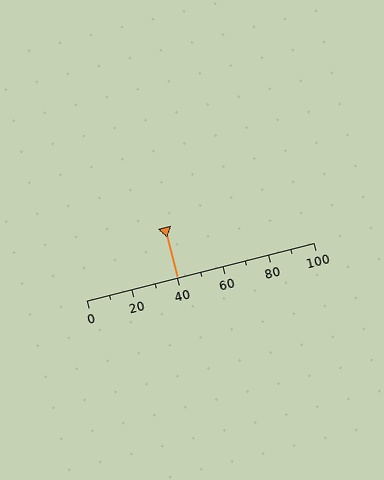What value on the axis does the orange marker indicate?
The marker indicates approximately 40.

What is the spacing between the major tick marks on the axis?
The major ticks are spaced 20 apart.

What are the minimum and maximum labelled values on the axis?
The axis runs from 0 to 100.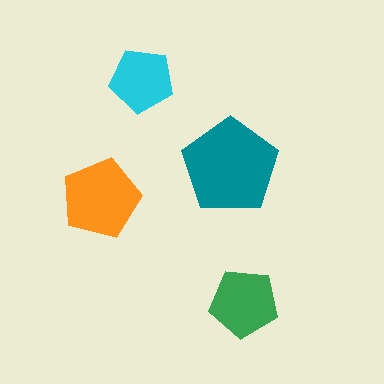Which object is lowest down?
The green pentagon is bottommost.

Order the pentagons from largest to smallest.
the teal one, the orange one, the green one, the cyan one.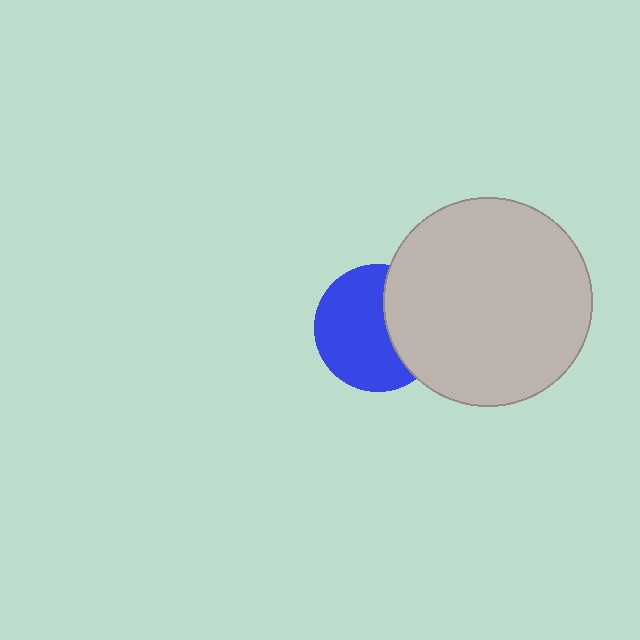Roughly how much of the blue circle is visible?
About half of it is visible (roughly 64%).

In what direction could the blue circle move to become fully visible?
The blue circle could move left. That would shift it out from behind the light gray circle entirely.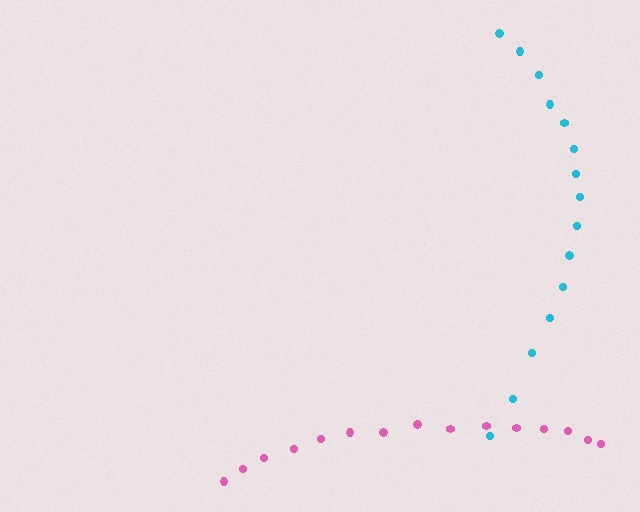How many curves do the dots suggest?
There are 2 distinct paths.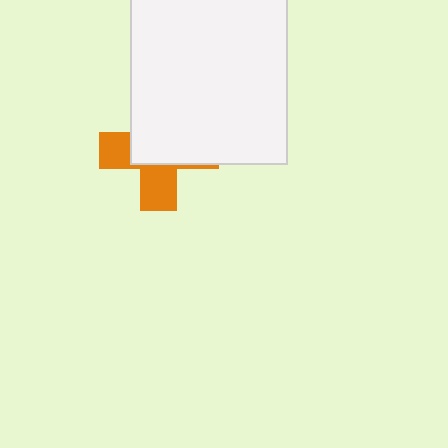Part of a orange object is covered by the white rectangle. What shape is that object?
It is a cross.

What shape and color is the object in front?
The object in front is a white rectangle.